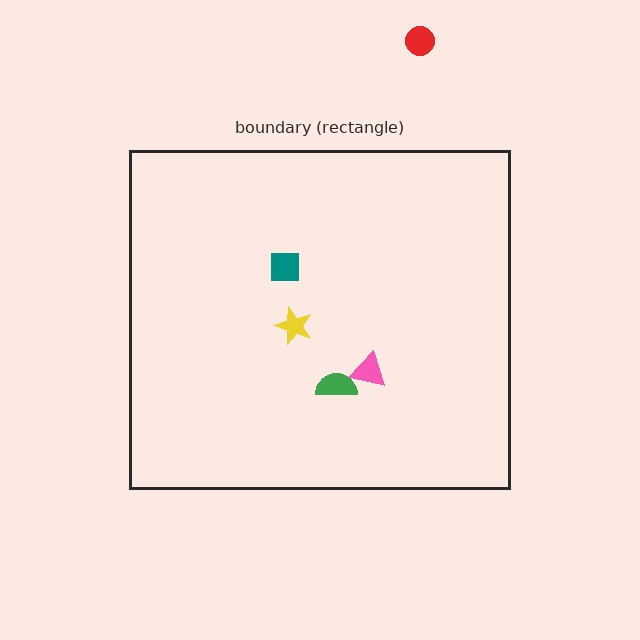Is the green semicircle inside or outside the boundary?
Inside.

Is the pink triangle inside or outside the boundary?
Inside.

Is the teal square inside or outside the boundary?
Inside.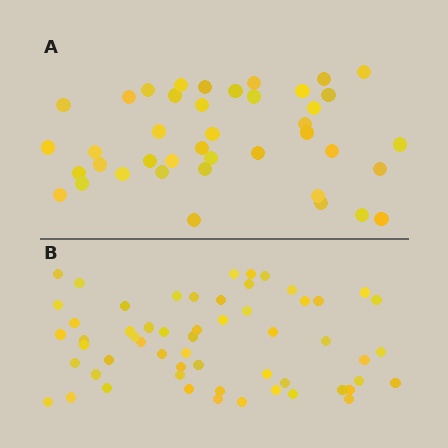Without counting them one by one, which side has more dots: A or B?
Region B (the bottom region) has more dots.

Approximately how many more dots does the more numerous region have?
Region B has approximately 15 more dots than region A.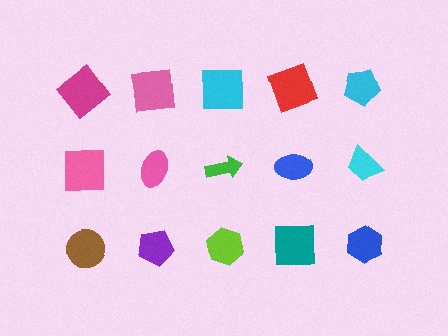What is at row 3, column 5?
A blue hexagon.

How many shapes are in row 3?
5 shapes.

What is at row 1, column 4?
A red square.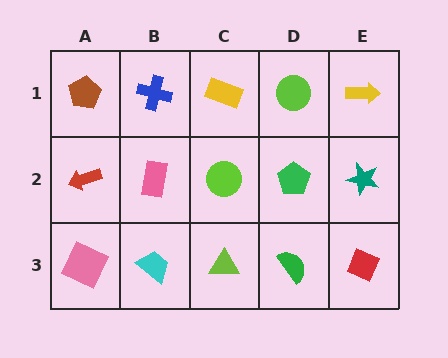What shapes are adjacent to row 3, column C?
A lime circle (row 2, column C), a cyan trapezoid (row 3, column B), a green semicircle (row 3, column D).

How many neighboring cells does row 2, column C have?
4.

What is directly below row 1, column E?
A teal star.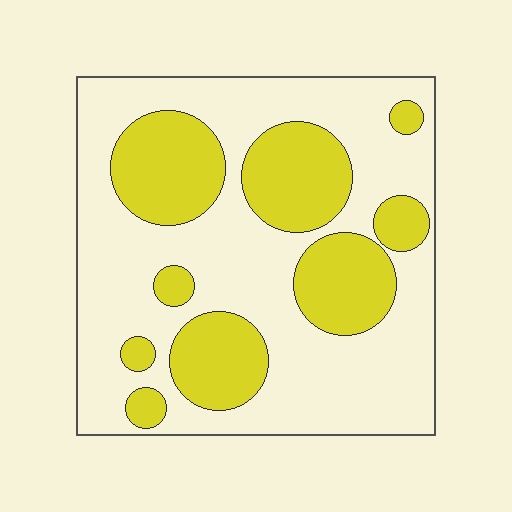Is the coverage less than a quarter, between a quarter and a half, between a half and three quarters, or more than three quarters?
Between a quarter and a half.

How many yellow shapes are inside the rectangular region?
9.